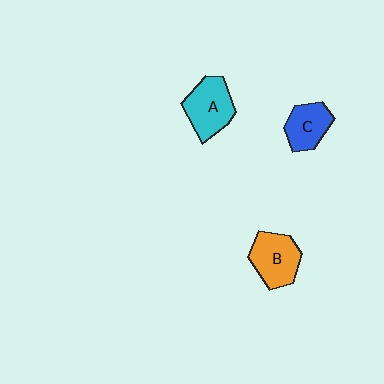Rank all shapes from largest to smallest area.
From largest to smallest: A (cyan), B (orange), C (blue).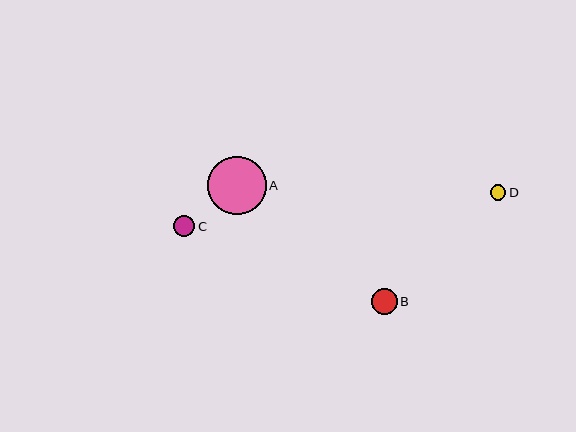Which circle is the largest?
Circle A is the largest with a size of approximately 58 pixels.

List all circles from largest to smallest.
From largest to smallest: A, B, C, D.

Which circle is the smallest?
Circle D is the smallest with a size of approximately 15 pixels.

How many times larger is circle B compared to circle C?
Circle B is approximately 1.2 times the size of circle C.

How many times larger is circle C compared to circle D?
Circle C is approximately 1.4 times the size of circle D.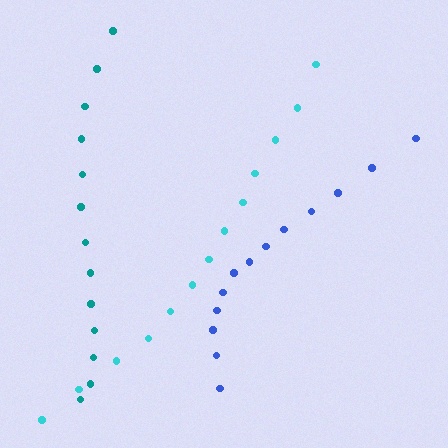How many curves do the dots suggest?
There are 3 distinct paths.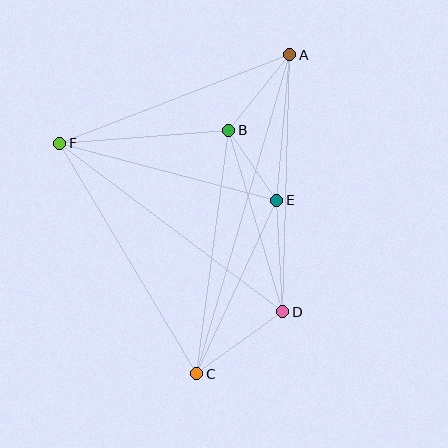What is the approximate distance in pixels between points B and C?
The distance between B and C is approximately 246 pixels.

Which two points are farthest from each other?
Points A and C are farthest from each other.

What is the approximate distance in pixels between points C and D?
The distance between C and D is approximately 106 pixels.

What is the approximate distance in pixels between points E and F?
The distance between E and F is approximately 224 pixels.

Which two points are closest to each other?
Points B and E are closest to each other.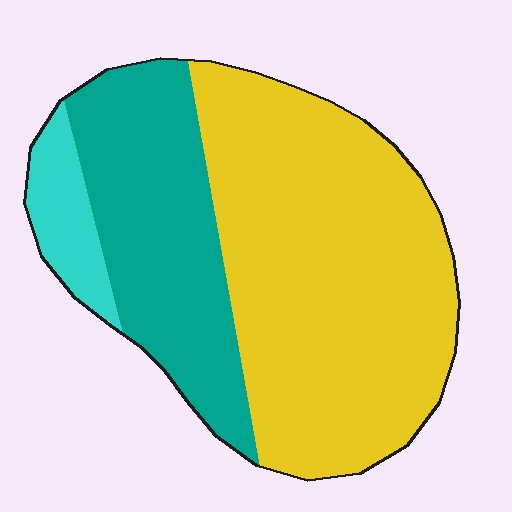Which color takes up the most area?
Yellow, at roughly 60%.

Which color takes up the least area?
Cyan, at roughly 10%.